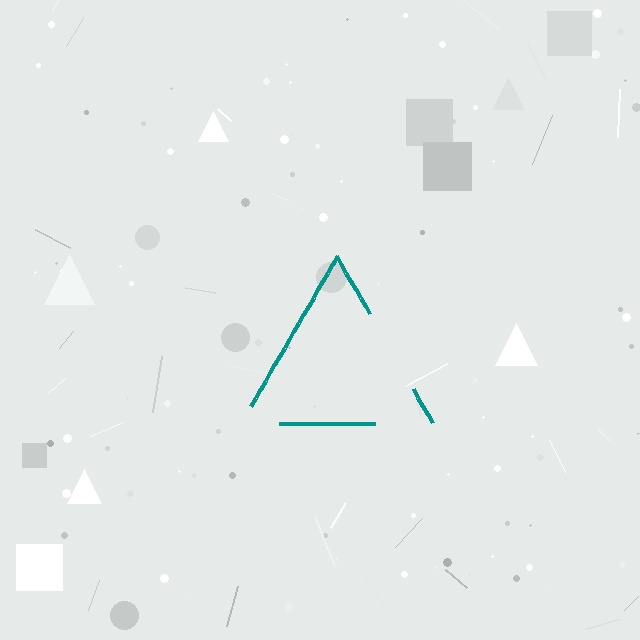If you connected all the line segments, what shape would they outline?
They would outline a triangle.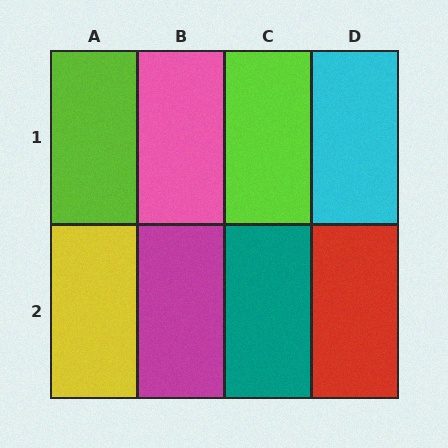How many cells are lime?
2 cells are lime.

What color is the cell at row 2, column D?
Red.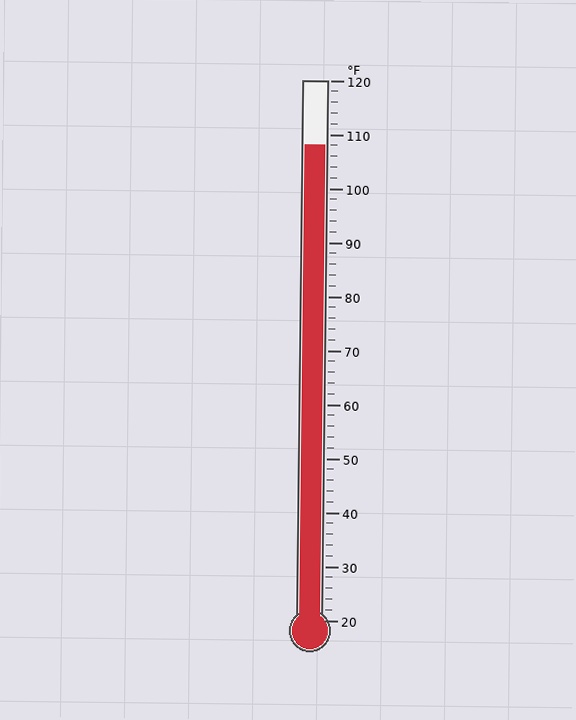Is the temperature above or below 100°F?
The temperature is above 100°F.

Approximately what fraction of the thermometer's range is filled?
The thermometer is filled to approximately 90% of its range.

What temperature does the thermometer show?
The thermometer shows approximately 108°F.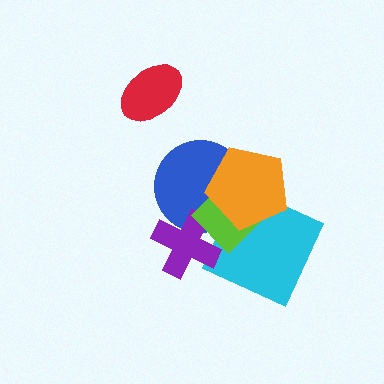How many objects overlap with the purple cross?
2 objects overlap with the purple cross.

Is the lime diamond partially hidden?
Yes, it is partially covered by another shape.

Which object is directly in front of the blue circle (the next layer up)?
The purple cross is directly in front of the blue circle.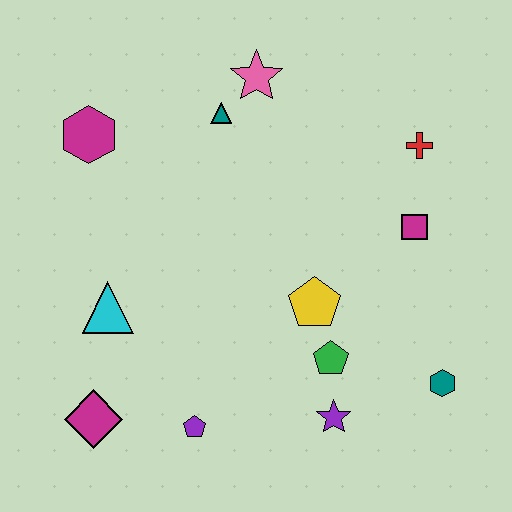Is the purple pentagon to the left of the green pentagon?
Yes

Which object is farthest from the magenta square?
The magenta diamond is farthest from the magenta square.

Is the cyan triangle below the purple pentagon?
No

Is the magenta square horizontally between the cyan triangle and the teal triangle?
No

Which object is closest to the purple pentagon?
The magenta diamond is closest to the purple pentagon.